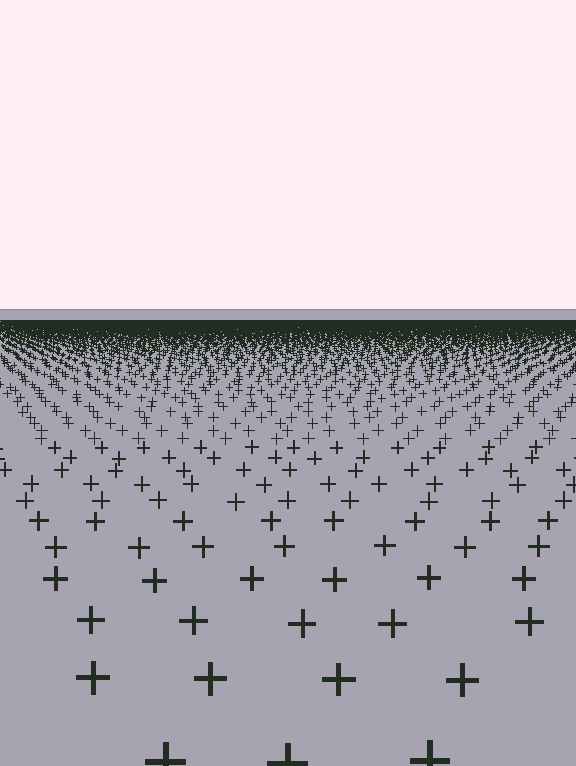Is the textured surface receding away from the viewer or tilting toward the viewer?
The surface is receding away from the viewer. Texture elements get smaller and denser toward the top.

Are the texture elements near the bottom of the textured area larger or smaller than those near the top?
Larger. Near the bottom, elements are closer to the viewer and appear at a bigger on-screen size.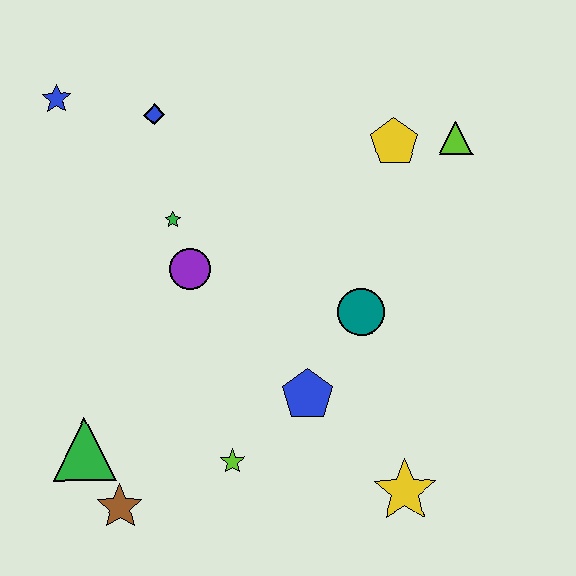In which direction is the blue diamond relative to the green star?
The blue diamond is above the green star.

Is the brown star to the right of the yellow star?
No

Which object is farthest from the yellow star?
The blue star is farthest from the yellow star.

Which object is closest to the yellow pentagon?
The lime triangle is closest to the yellow pentagon.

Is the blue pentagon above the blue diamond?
No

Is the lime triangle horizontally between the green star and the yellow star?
No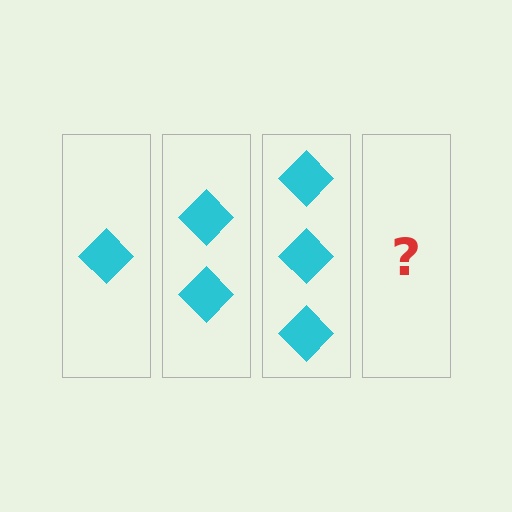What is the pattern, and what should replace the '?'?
The pattern is that each step adds one more diamond. The '?' should be 4 diamonds.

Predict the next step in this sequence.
The next step is 4 diamonds.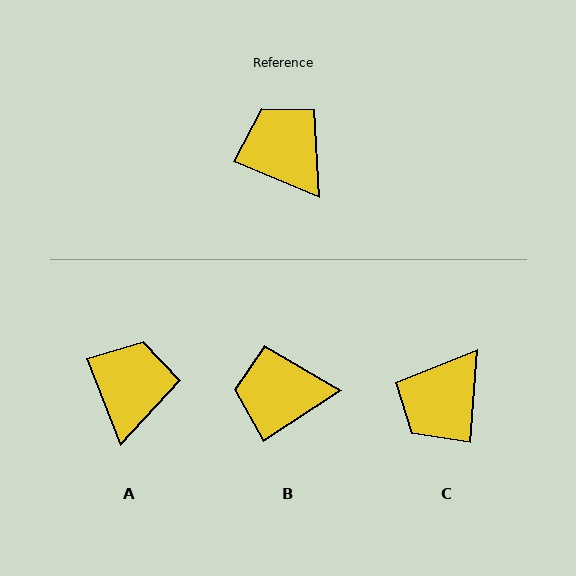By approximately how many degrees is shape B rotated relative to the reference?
Approximately 56 degrees counter-clockwise.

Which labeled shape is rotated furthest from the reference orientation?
C, about 109 degrees away.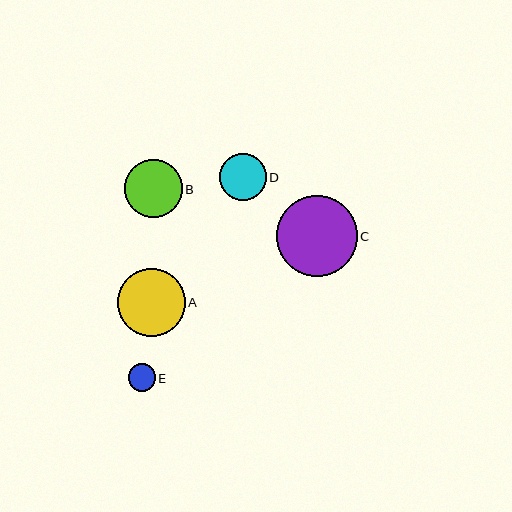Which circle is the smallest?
Circle E is the smallest with a size of approximately 27 pixels.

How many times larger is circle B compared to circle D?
Circle B is approximately 1.2 times the size of circle D.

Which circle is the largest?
Circle C is the largest with a size of approximately 81 pixels.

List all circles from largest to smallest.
From largest to smallest: C, A, B, D, E.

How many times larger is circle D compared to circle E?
Circle D is approximately 1.7 times the size of circle E.